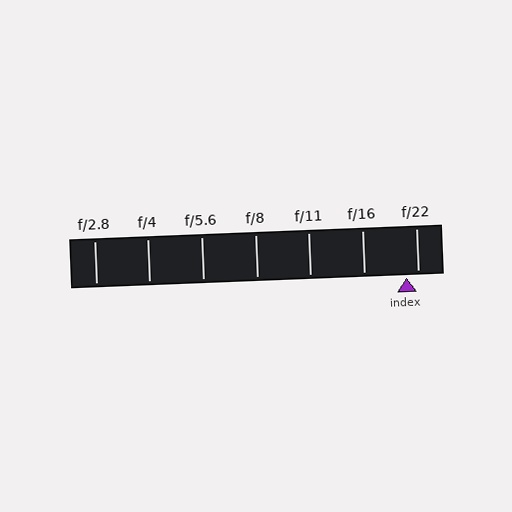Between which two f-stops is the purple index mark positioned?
The index mark is between f/16 and f/22.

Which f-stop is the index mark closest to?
The index mark is closest to f/22.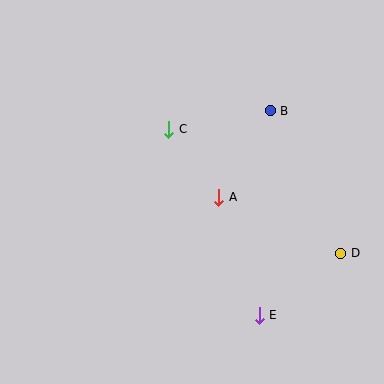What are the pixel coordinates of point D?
Point D is at (341, 253).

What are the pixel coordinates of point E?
Point E is at (259, 315).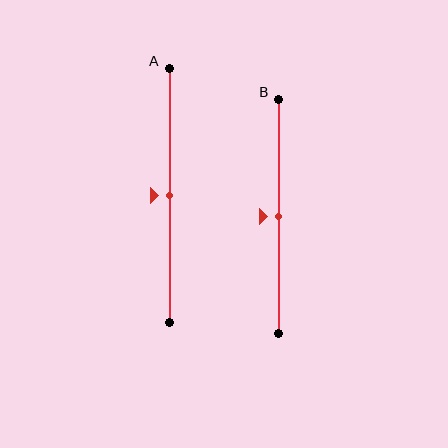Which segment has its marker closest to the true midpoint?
Segment A has its marker closest to the true midpoint.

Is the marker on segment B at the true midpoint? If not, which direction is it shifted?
Yes, the marker on segment B is at the true midpoint.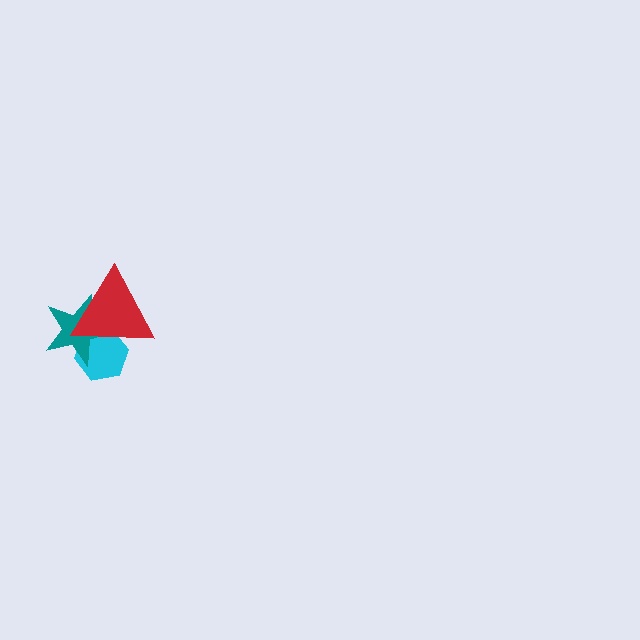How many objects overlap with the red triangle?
2 objects overlap with the red triangle.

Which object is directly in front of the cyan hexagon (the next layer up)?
The teal star is directly in front of the cyan hexagon.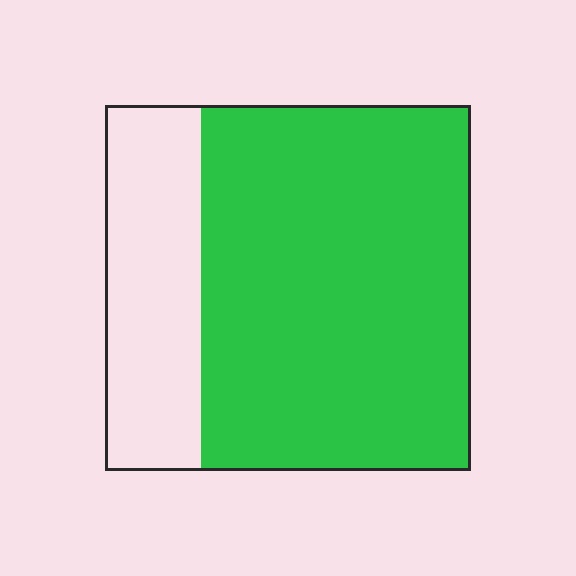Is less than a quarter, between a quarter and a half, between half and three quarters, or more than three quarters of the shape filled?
Between half and three quarters.